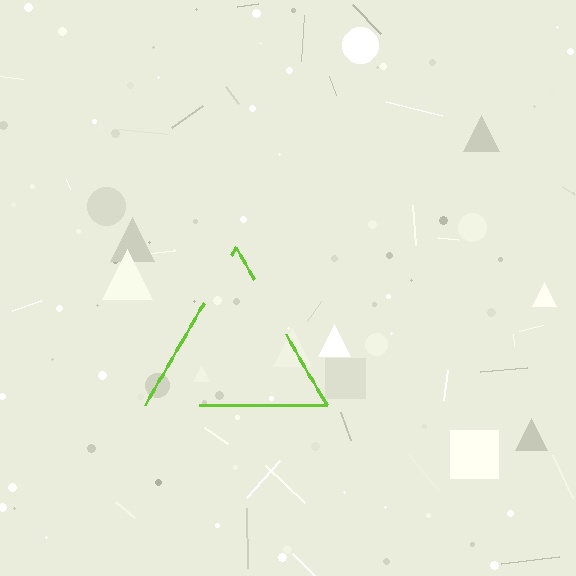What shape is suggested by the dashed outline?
The dashed outline suggests a triangle.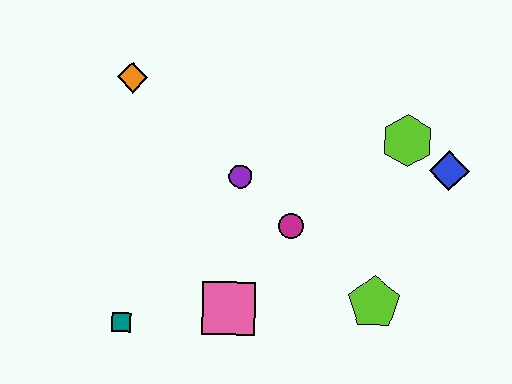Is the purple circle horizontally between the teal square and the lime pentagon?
Yes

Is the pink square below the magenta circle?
Yes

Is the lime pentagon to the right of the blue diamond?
No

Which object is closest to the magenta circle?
The purple circle is closest to the magenta circle.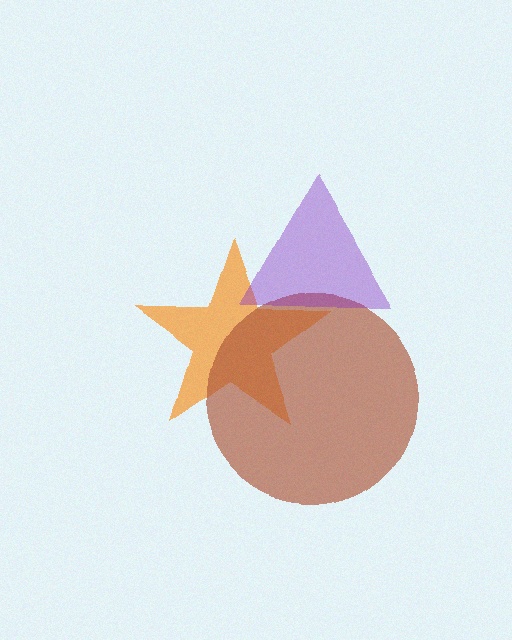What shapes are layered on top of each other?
The layered shapes are: an orange star, a brown circle, a purple triangle.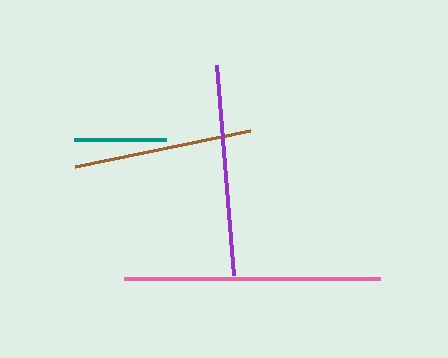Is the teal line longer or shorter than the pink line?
The pink line is longer than the teal line.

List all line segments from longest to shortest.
From longest to shortest: pink, purple, brown, teal.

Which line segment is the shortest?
The teal line is the shortest at approximately 92 pixels.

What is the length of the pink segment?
The pink segment is approximately 256 pixels long.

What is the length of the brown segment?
The brown segment is approximately 178 pixels long.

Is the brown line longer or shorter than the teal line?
The brown line is longer than the teal line.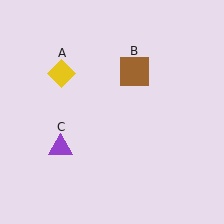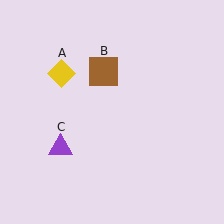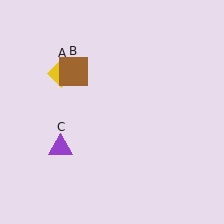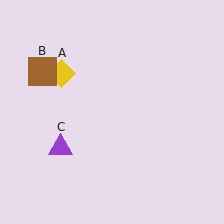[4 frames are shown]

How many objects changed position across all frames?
1 object changed position: brown square (object B).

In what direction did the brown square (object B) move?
The brown square (object B) moved left.